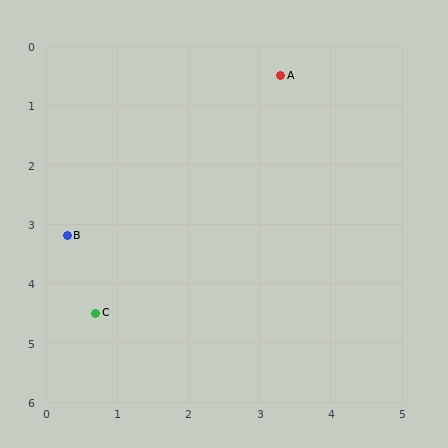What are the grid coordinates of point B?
Point B is at approximately (0.3, 3.2).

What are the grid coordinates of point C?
Point C is at approximately (0.7, 4.5).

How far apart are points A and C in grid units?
Points A and C are about 4.8 grid units apart.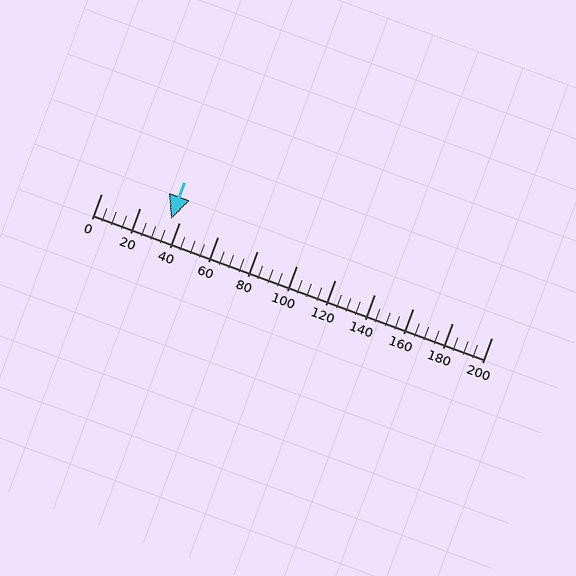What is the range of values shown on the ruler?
The ruler shows values from 0 to 200.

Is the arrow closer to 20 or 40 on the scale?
The arrow is closer to 40.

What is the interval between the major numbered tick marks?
The major tick marks are spaced 20 units apart.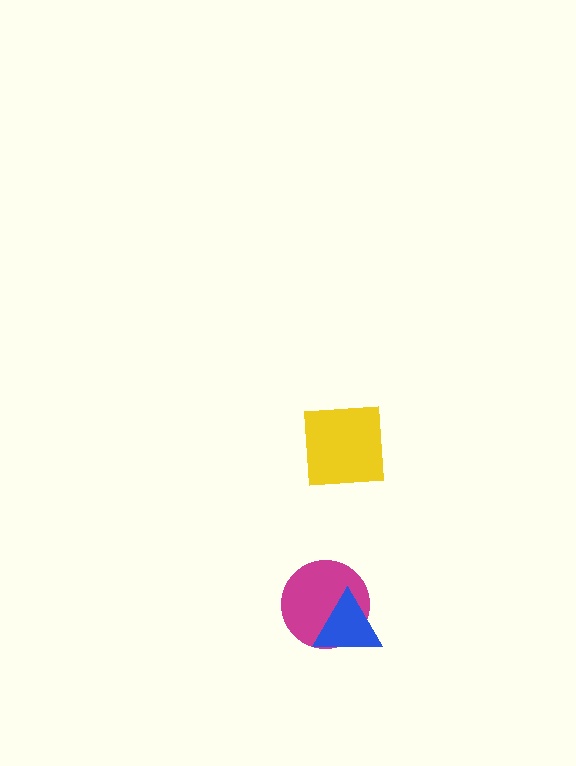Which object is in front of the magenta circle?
The blue triangle is in front of the magenta circle.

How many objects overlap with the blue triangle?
1 object overlaps with the blue triangle.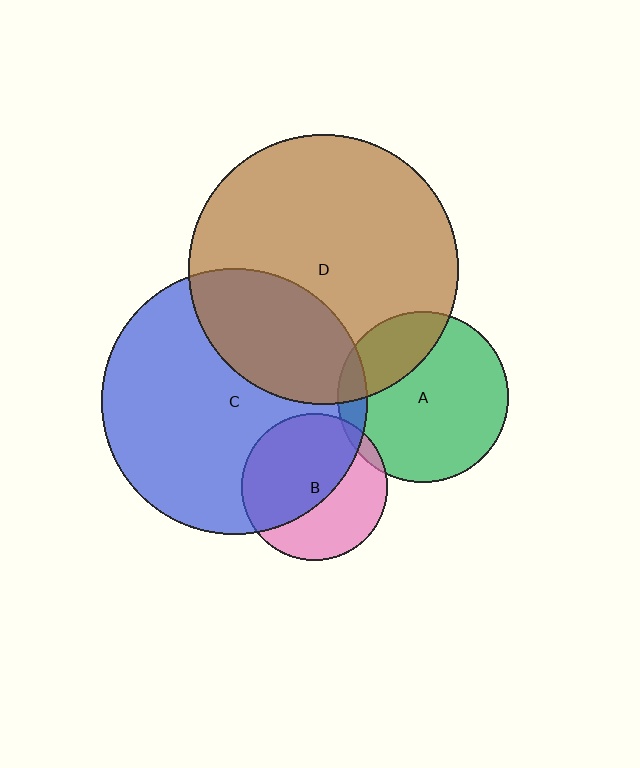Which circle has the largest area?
Circle D (brown).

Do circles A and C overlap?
Yes.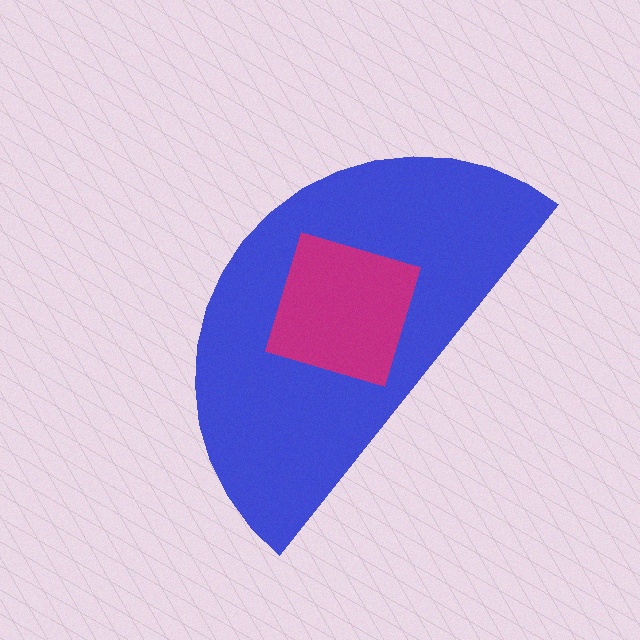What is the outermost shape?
The blue semicircle.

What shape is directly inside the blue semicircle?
The magenta diamond.